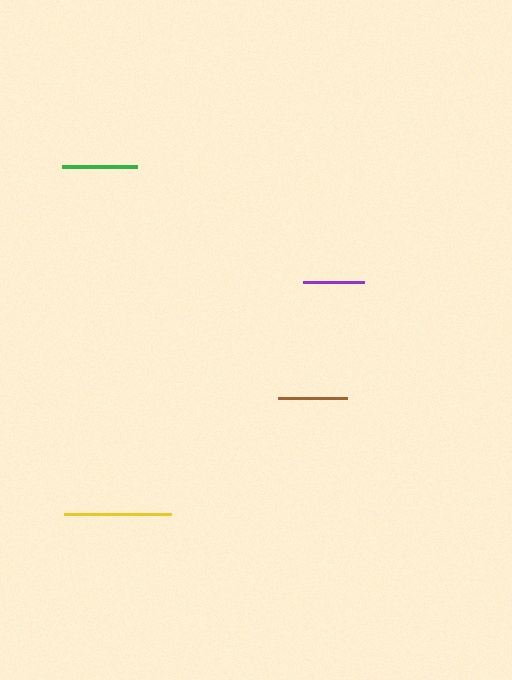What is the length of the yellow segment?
The yellow segment is approximately 107 pixels long.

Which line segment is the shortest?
The purple line is the shortest at approximately 61 pixels.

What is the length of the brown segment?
The brown segment is approximately 69 pixels long.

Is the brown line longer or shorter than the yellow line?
The yellow line is longer than the brown line.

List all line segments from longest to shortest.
From longest to shortest: yellow, green, brown, purple.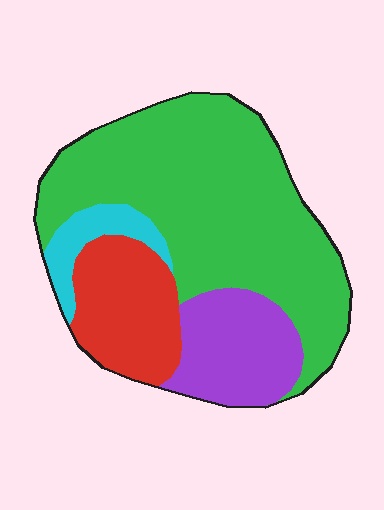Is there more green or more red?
Green.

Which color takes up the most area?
Green, at roughly 60%.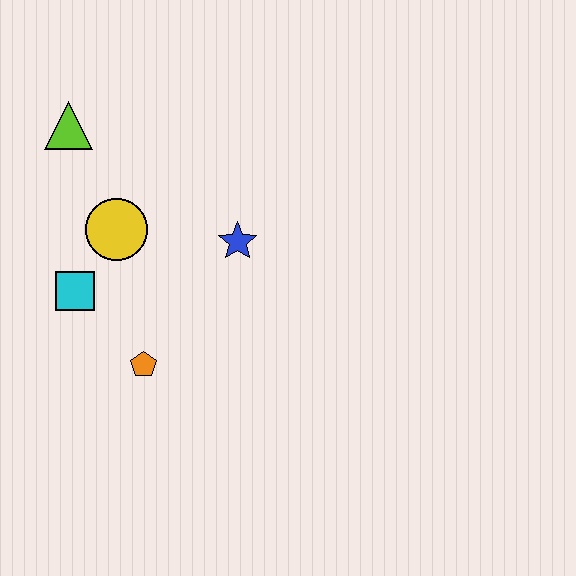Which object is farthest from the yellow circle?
The orange pentagon is farthest from the yellow circle.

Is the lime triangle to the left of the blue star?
Yes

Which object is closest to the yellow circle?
The cyan square is closest to the yellow circle.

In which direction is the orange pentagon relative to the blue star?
The orange pentagon is below the blue star.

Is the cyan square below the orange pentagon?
No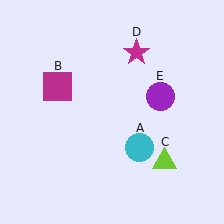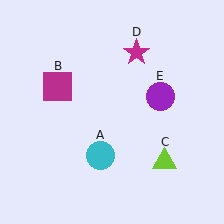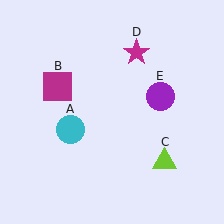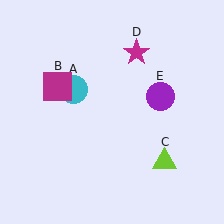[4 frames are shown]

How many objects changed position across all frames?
1 object changed position: cyan circle (object A).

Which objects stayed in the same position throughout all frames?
Magenta square (object B) and lime triangle (object C) and magenta star (object D) and purple circle (object E) remained stationary.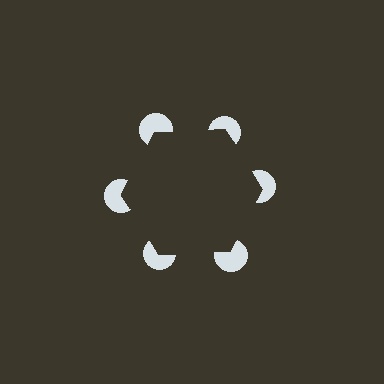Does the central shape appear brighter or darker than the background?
It typically appears slightly darker than the background, even though no actual brightness change is drawn.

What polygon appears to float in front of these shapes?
An illusory hexagon — its edges are inferred from the aligned wedge cuts in the pac-man discs, not physically drawn.